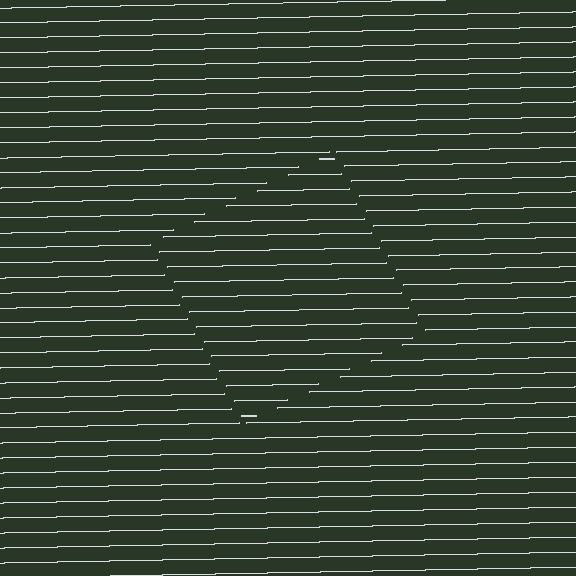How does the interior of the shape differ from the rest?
The interior of the shape contains the same grating, shifted by half a period — the contour is defined by the phase discontinuity where line-ends from the inner and outer gratings abut.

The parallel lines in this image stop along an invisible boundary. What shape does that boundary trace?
An illusory square. The interior of the shape contains the same grating, shifted by half a period — the contour is defined by the phase discontinuity where line-ends from the inner and outer gratings abut.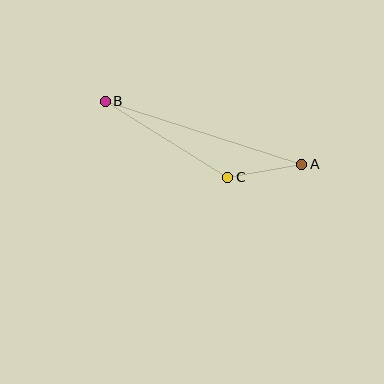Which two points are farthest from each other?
Points A and B are farthest from each other.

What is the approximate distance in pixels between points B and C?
The distance between B and C is approximately 144 pixels.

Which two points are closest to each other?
Points A and C are closest to each other.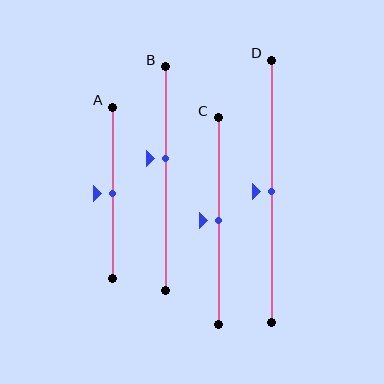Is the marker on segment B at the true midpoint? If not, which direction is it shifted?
No, the marker on segment B is shifted upward by about 9% of the segment length.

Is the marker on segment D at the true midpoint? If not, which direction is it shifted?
Yes, the marker on segment D is at the true midpoint.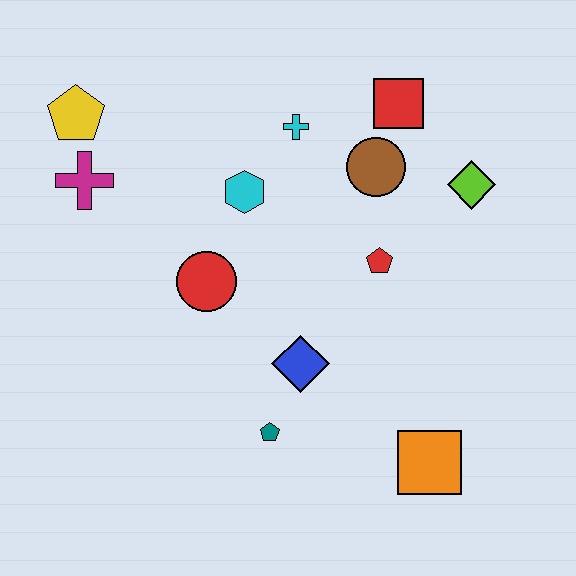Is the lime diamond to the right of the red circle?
Yes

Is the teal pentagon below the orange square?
No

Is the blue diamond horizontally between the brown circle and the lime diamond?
No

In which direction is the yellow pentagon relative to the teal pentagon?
The yellow pentagon is above the teal pentagon.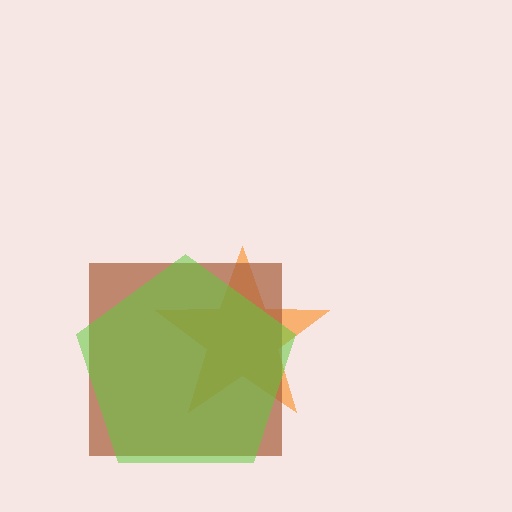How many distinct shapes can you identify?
There are 3 distinct shapes: an orange star, a brown square, a lime pentagon.